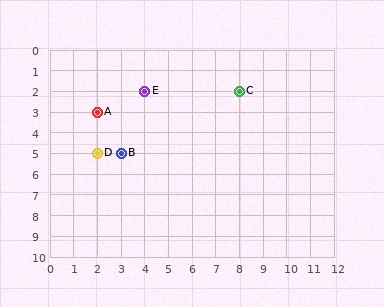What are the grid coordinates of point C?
Point C is at grid coordinates (8, 2).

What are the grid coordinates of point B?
Point B is at grid coordinates (3, 5).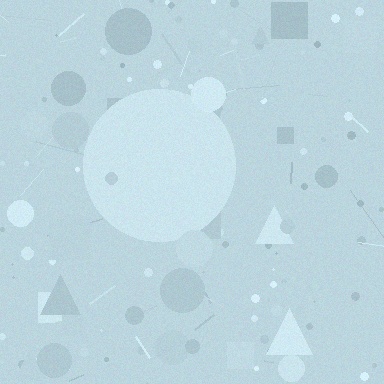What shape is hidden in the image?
A circle is hidden in the image.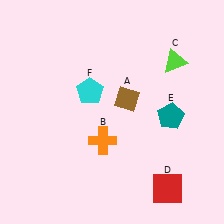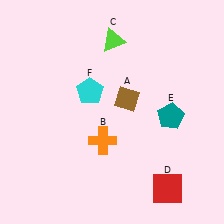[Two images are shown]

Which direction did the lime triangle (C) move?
The lime triangle (C) moved left.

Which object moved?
The lime triangle (C) moved left.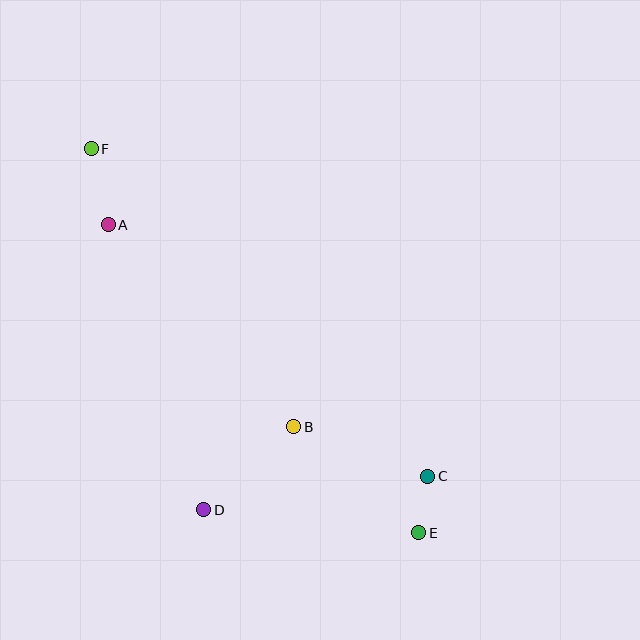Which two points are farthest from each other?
Points E and F are farthest from each other.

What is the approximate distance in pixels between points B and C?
The distance between B and C is approximately 143 pixels.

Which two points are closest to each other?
Points C and E are closest to each other.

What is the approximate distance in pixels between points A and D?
The distance between A and D is approximately 300 pixels.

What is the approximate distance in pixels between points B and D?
The distance between B and D is approximately 122 pixels.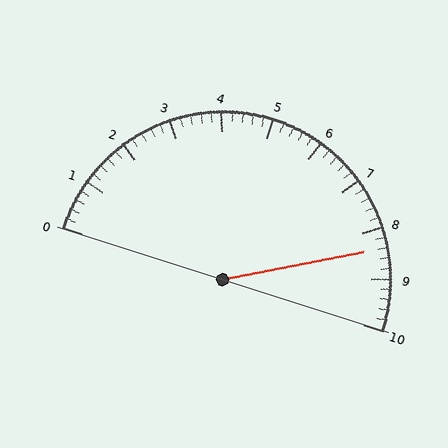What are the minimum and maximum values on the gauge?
The gauge ranges from 0 to 10.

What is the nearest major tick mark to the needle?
The nearest major tick mark is 8.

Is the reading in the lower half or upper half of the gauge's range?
The reading is in the upper half of the range (0 to 10).